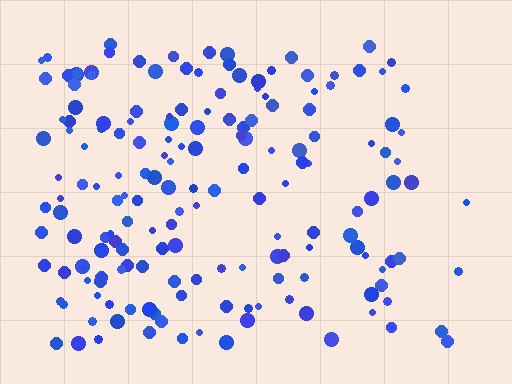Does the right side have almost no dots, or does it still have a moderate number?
Still a moderate number, just noticeably fewer than the left.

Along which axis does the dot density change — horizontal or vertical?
Horizontal.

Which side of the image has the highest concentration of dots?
The left.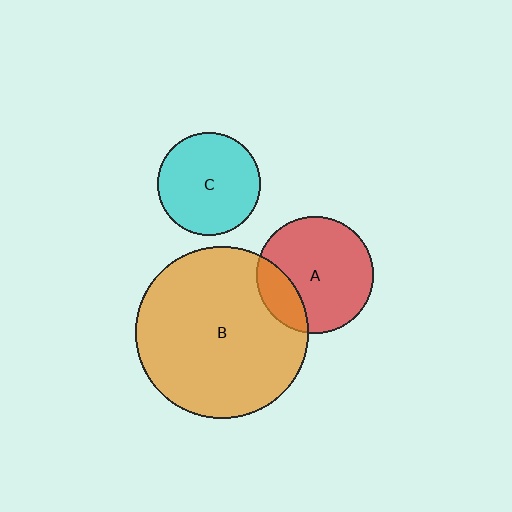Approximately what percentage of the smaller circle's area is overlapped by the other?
Approximately 20%.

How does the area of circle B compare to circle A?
Approximately 2.2 times.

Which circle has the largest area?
Circle B (orange).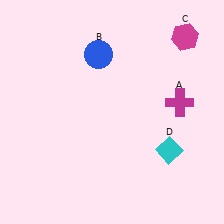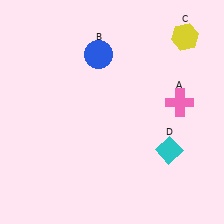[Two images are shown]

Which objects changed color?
A changed from magenta to pink. C changed from magenta to yellow.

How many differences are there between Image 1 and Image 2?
There are 2 differences between the two images.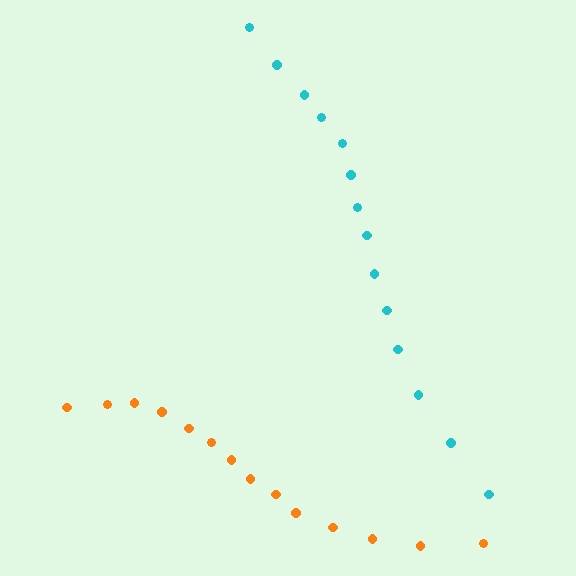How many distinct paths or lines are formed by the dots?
There are 2 distinct paths.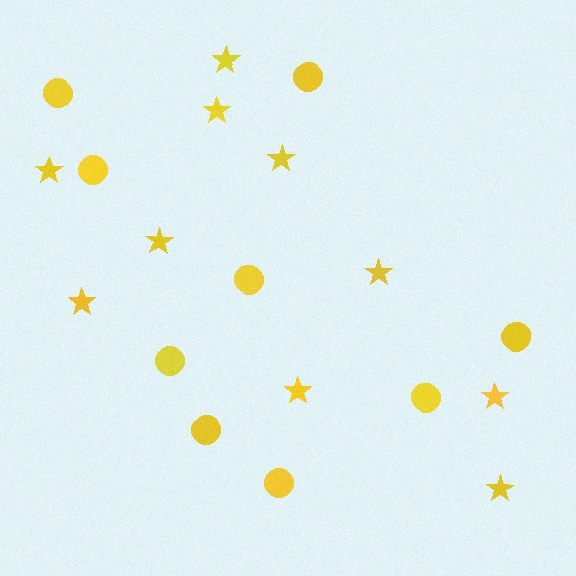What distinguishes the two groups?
There are 2 groups: one group of stars (10) and one group of circles (9).